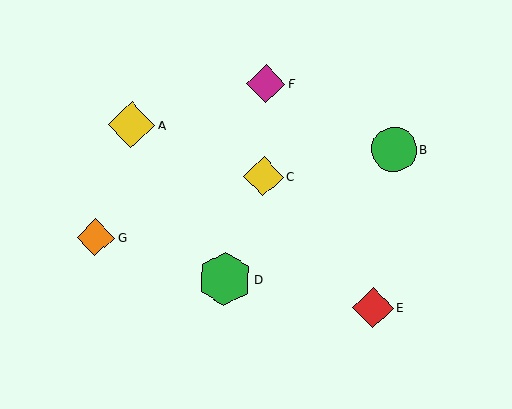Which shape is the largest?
The green hexagon (labeled D) is the largest.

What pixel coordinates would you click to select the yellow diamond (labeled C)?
Click at (263, 176) to select the yellow diamond C.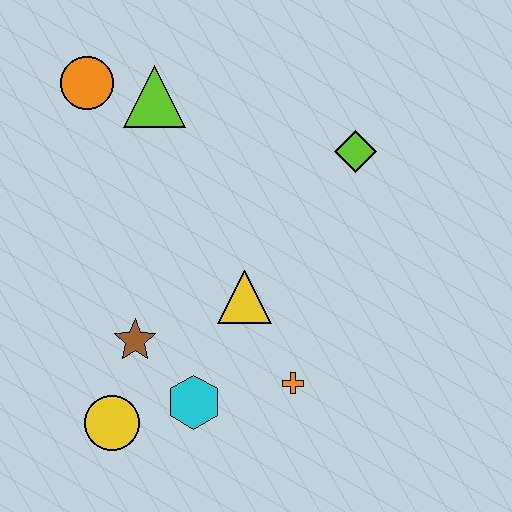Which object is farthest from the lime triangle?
The yellow circle is farthest from the lime triangle.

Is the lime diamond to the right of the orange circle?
Yes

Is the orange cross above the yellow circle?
Yes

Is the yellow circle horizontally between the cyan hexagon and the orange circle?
Yes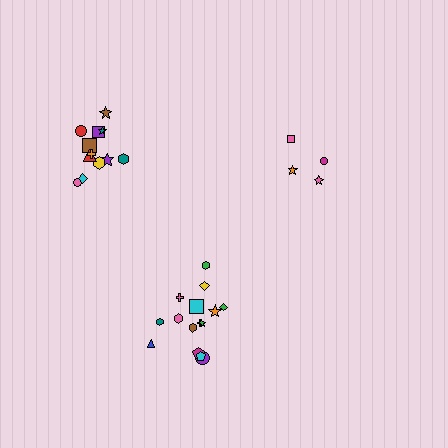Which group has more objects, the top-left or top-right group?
The top-left group.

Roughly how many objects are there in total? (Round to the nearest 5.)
Roughly 30 objects in total.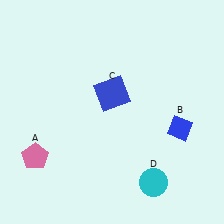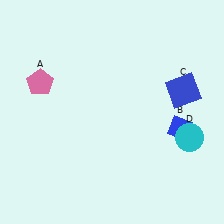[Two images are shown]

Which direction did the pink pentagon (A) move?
The pink pentagon (A) moved up.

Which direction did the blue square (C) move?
The blue square (C) moved right.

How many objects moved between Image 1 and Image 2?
3 objects moved between the two images.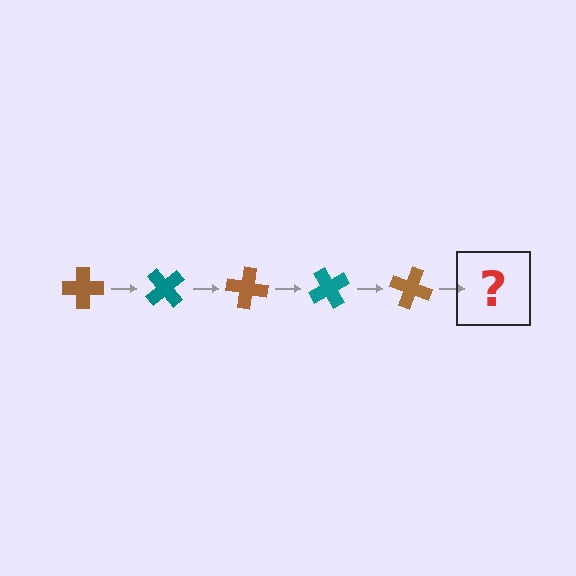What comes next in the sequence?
The next element should be a teal cross, rotated 250 degrees from the start.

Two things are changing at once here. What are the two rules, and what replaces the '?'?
The two rules are that it rotates 50 degrees each step and the color cycles through brown and teal. The '?' should be a teal cross, rotated 250 degrees from the start.